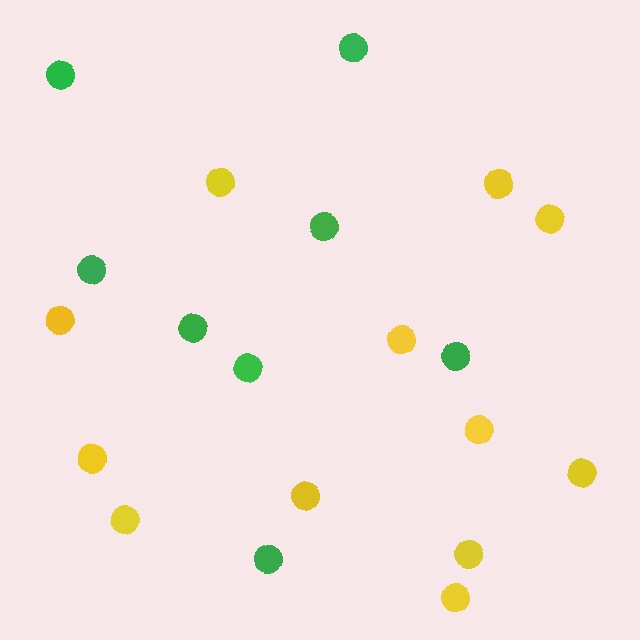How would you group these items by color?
There are 2 groups: one group of yellow circles (12) and one group of green circles (8).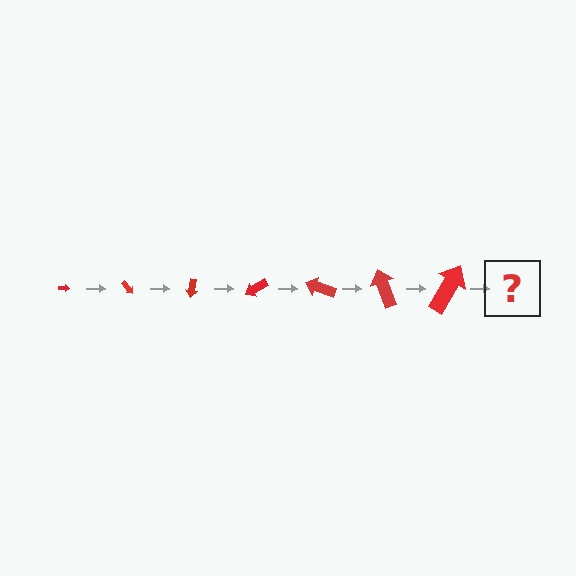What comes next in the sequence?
The next element should be an arrow, larger than the previous one and rotated 350 degrees from the start.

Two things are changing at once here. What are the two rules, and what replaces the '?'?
The two rules are that the arrow grows larger each step and it rotates 50 degrees each step. The '?' should be an arrow, larger than the previous one and rotated 350 degrees from the start.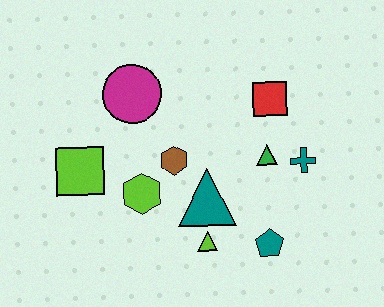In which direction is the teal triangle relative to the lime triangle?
The teal triangle is above the lime triangle.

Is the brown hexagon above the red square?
No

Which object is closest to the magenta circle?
The brown hexagon is closest to the magenta circle.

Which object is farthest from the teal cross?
The lime square is farthest from the teal cross.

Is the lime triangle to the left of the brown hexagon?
No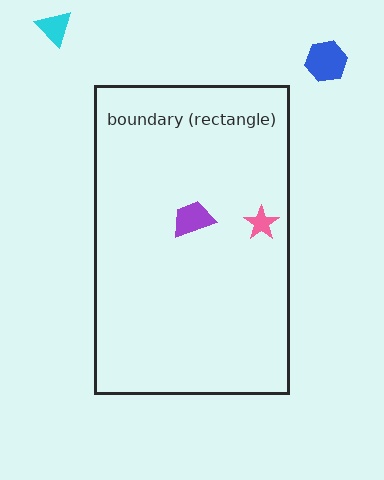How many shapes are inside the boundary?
2 inside, 2 outside.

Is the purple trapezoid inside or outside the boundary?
Inside.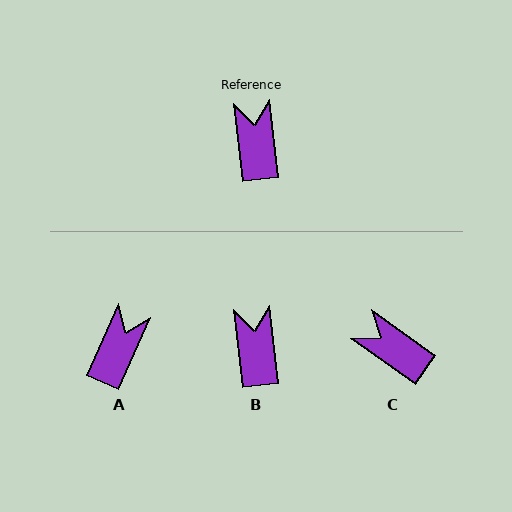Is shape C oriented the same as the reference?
No, it is off by about 48 degrees.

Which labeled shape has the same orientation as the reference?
B.